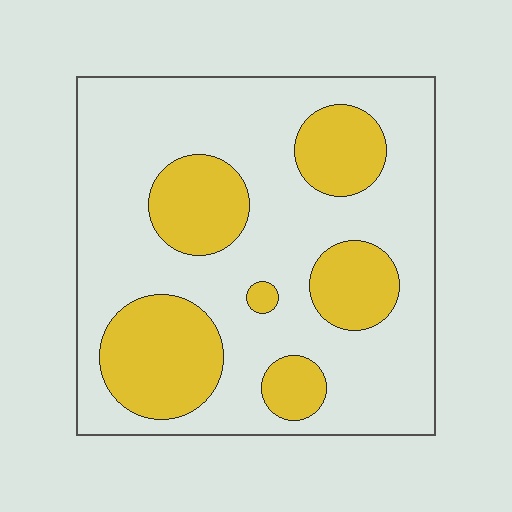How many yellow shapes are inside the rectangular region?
6.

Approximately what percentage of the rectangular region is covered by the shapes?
Approximately 30%.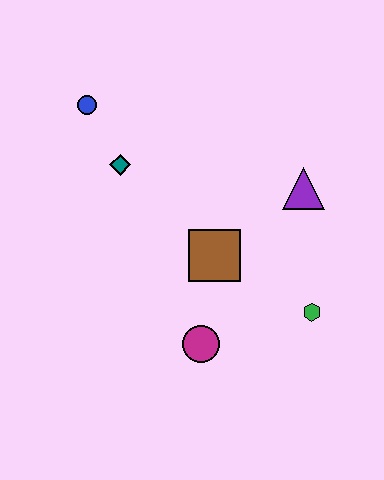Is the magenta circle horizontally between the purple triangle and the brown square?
No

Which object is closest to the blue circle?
The teal diamond is closest to the blue circle.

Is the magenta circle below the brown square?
Yes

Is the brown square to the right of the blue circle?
Yes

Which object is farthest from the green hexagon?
The blue circle is farthest from the green hexagon.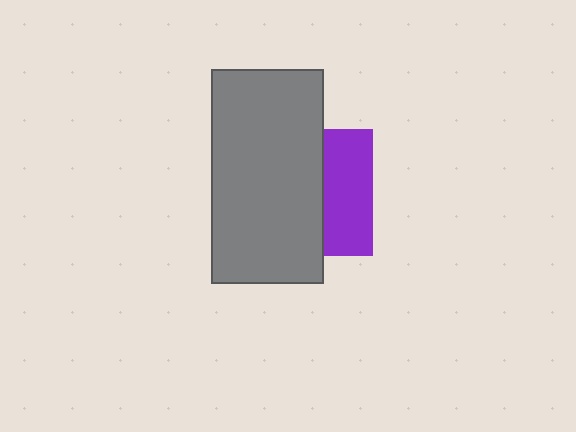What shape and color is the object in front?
The object in front is a gray rectangle.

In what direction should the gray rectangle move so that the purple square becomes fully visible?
The gray rectangle should move left. That is the shortest direction to clear the overlap and leave the purple square fully visible.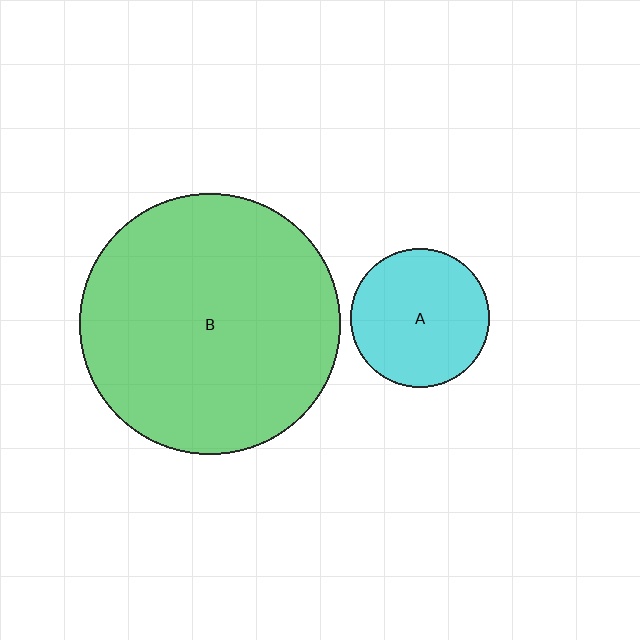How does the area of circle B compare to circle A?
Approximately 3.5 times.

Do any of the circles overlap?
No, none of the circles overlap.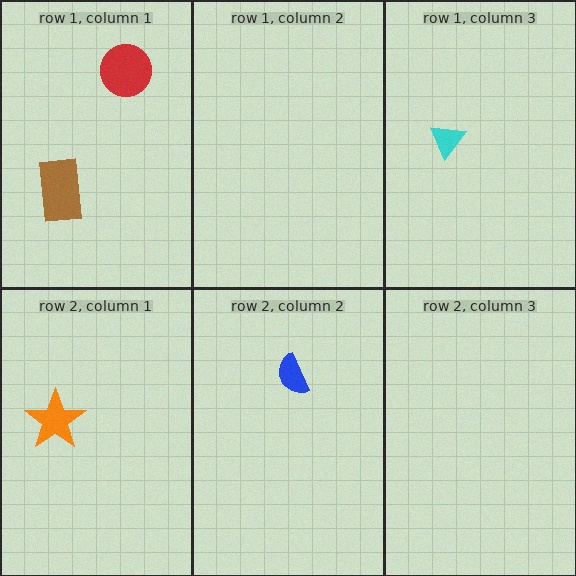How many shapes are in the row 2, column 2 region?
1.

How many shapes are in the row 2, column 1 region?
1.